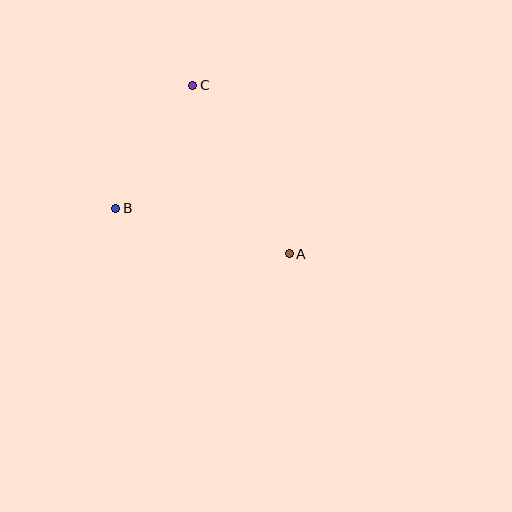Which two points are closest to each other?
Points B and C are closest to each other.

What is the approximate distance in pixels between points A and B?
The distance between A and B is approximately 179 pixels.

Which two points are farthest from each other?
Points A and C are farthest from each other.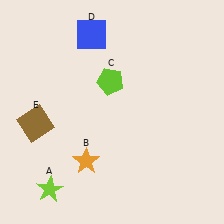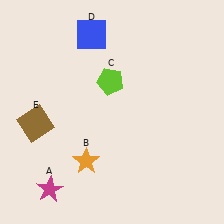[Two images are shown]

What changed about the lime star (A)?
In Image 1, A is lime. In Image 2, it changed to magenta.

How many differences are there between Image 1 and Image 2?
There is 1 difference between the two images.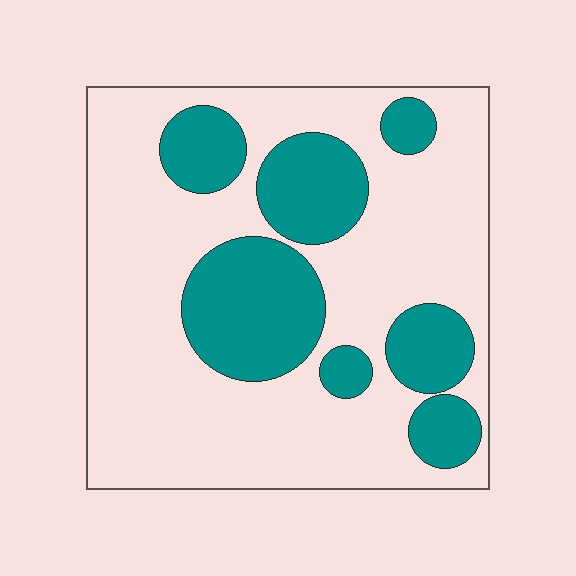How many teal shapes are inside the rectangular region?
7.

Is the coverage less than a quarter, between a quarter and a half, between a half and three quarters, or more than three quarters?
Between a quarter and a half.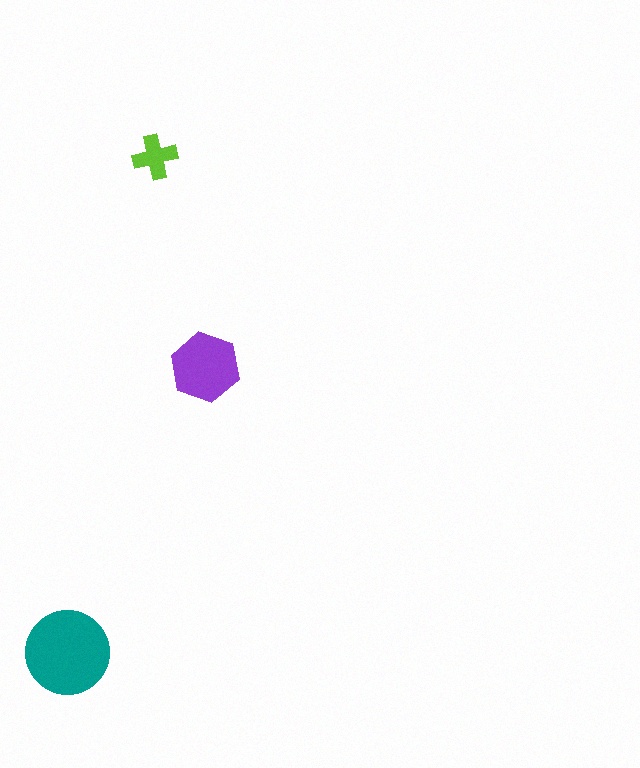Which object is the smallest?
The lime cross.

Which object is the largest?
The teal circle.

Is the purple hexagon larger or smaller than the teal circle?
Smaller.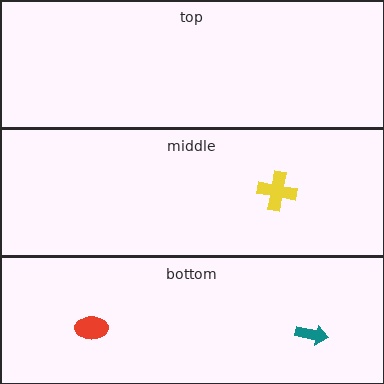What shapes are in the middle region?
The yellow cross.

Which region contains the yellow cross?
The middle region.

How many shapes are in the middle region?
1.